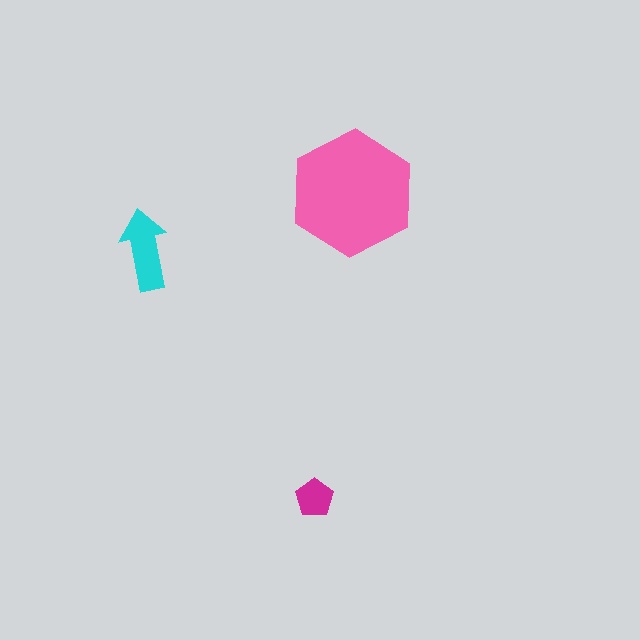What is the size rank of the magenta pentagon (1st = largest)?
3rd.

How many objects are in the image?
There are 3 objects in the image.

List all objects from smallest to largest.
The magenta pentagon, the cyan arrow, the pink hexagon.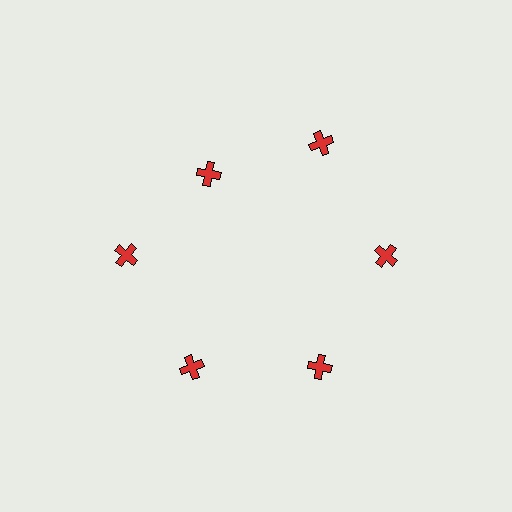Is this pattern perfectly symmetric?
No. The 6 red crosses are arranged in a ring, but one element near the 11 o'clock position is pulled inward toward the center, breaking the 6-fold rotational symmetry.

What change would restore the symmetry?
The symmetry would be restored by moving it outward, back onto the ring so that all 6 crosses sit at equal angles and equal distance from the center.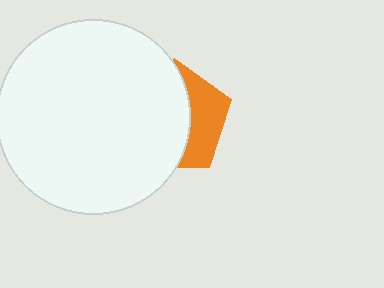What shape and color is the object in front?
The object in front is a white circle.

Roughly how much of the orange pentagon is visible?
A small part of it is visible (roughly 36%).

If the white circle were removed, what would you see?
You would see the complete orange pentagon.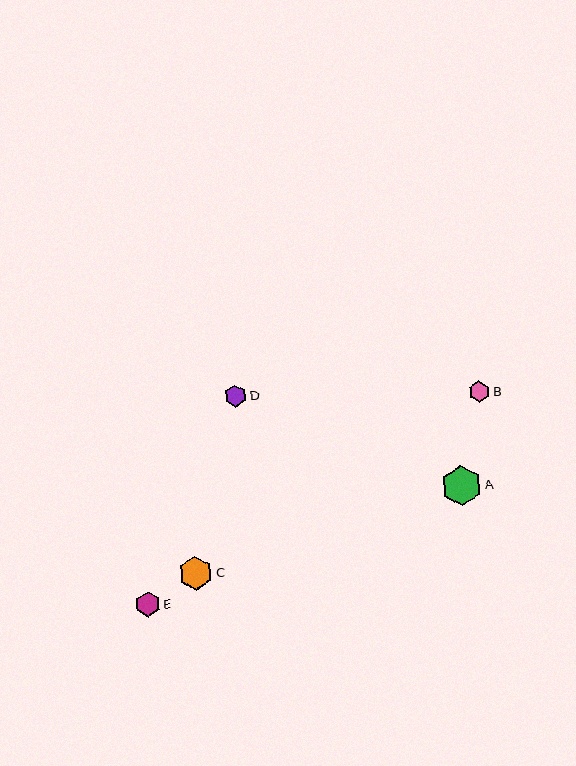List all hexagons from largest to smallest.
From largest to smallest: A, C, E, D, B.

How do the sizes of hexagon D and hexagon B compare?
Hexagon D and hexagon B are approximately the same size.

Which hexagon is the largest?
Hexagon A is the largest with a size of approximately 40 pixels.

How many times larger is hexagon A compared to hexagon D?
Hexagon A is approximately 1.8 times the size of hexagon D.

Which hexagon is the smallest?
Hexagon B is the smallest with a size of approximately 21 pixels.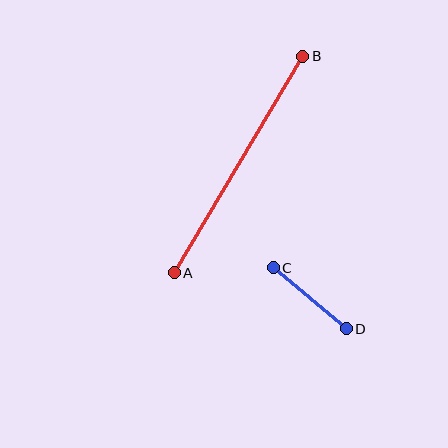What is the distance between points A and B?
The distance is approximately 252 pixels.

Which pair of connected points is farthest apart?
Points A and B are farthest apart.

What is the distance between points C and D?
The distance is approximately 95 pixels.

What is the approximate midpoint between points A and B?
The midpoint is at approximately (238, 165) pixels.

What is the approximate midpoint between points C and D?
The midpoint is at approximately (310, 298) pixels.